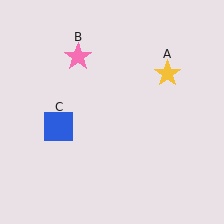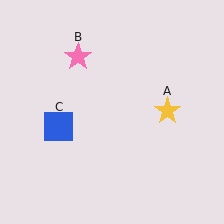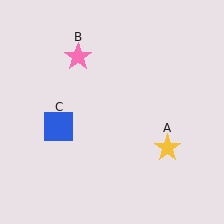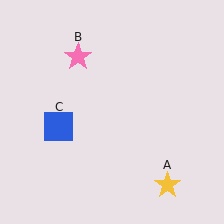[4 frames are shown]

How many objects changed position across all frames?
1 object changed position: yellow star (object A).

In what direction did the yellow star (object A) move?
The yellow star (object A) moved down.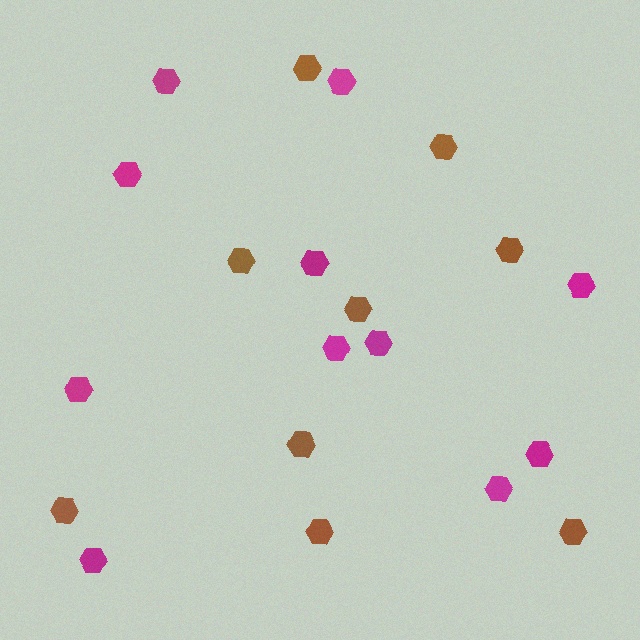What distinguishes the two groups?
There are 2 groups: one group of brown hexagons (9) and one group of magenta hexagons (11).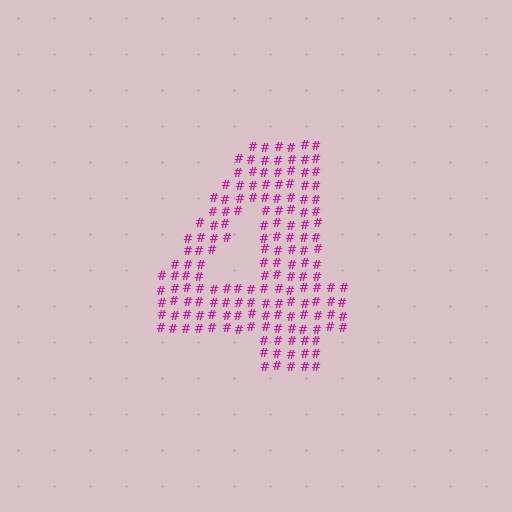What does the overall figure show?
The overall figure shows the digit 4.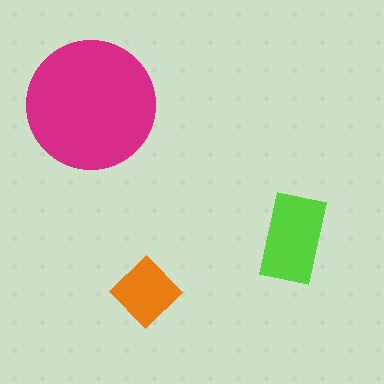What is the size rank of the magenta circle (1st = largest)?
1st.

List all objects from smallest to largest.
The orange diamond, the lime rectangle, the magenta circle.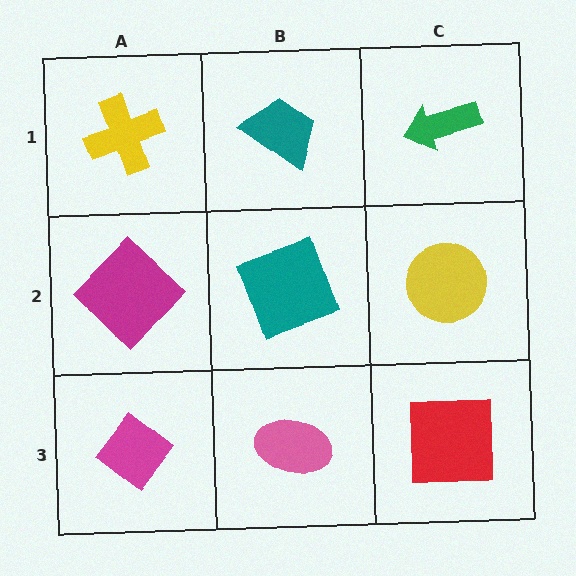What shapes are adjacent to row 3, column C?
A yellow circle (row 2, column C), a pink ellipse (row 3, column B).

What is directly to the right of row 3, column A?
A pink ellipse.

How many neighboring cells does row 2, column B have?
4.